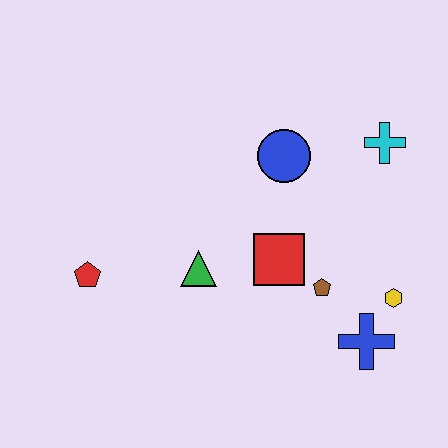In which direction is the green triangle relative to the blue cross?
The green triangle is to the left of the blue cross.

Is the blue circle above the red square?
Yes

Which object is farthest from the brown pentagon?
The red pentagon is farthest from the brown pentagon.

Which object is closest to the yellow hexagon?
The blue cross is closest to the yellow hexagon.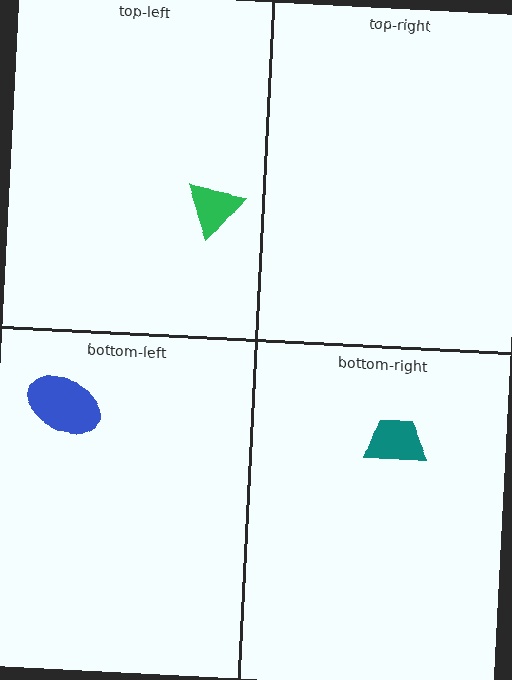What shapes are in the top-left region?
The green triangle.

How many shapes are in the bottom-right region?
1.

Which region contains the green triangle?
The top-left region.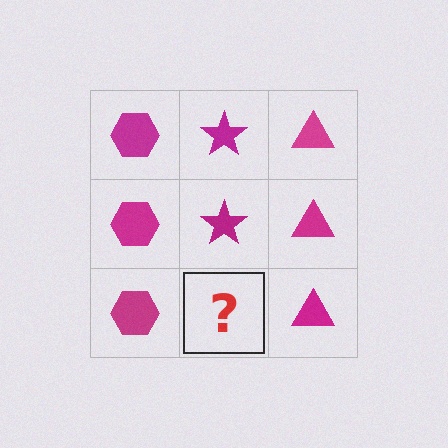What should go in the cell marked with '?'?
The missing cell should contain a magenta star.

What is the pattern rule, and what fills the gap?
The rule is that each column has a consistent shape. The gap should be filled with a magenta star.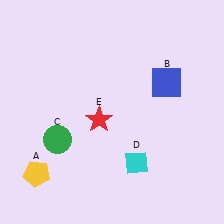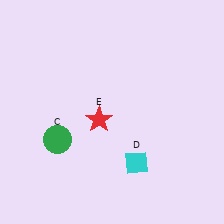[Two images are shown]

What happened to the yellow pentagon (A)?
The yellow pentagon (A) was removed in Image 2. It was in the bottom-left area of Image 1.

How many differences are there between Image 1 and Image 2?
There are 2 differences between the two images.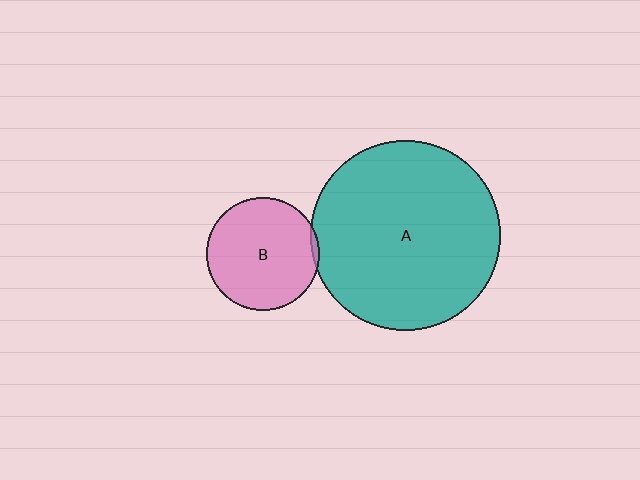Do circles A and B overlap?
Yes.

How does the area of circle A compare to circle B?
Approximately 2.8 times.